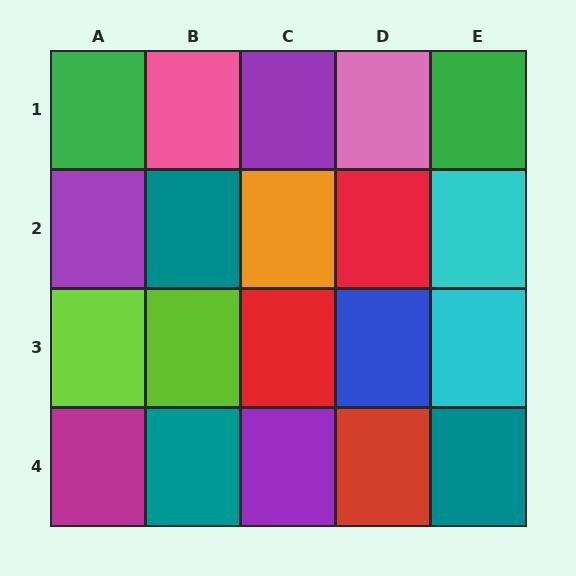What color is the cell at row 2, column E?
Cyan.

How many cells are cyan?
2 cells are cyan.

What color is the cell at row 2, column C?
Orange.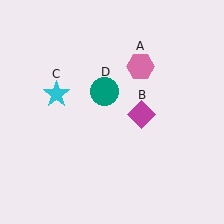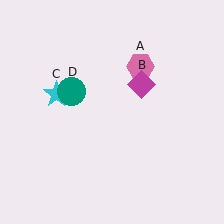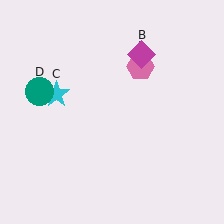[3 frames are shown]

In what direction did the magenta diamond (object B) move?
The magenta diamond (object B) moved up.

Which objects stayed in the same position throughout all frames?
Pink hexagon (object A) and cyan star (object C) remained stationary.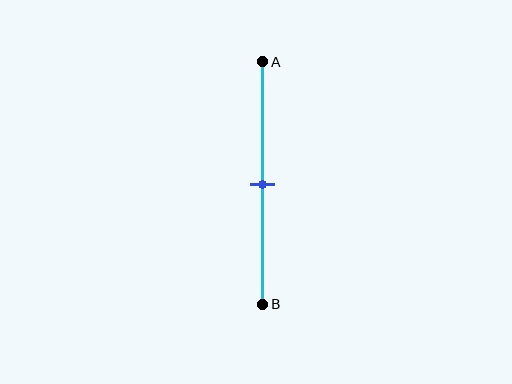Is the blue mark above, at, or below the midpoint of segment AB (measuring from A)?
The blue mark is approximately at the midpoint of segment AB.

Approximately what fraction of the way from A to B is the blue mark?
The blue mark is approximately 50% of the way from A to B.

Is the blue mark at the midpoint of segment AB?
Yes, the mark is approximately at the midpoint.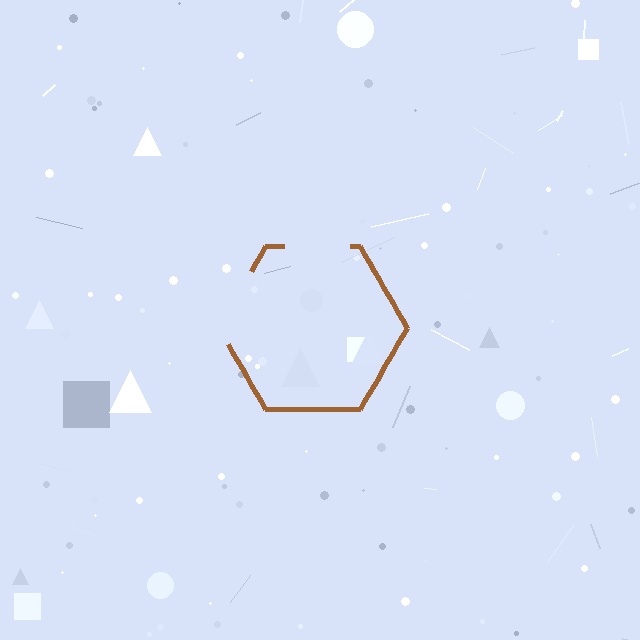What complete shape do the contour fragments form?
The contour fragments form a hexagon.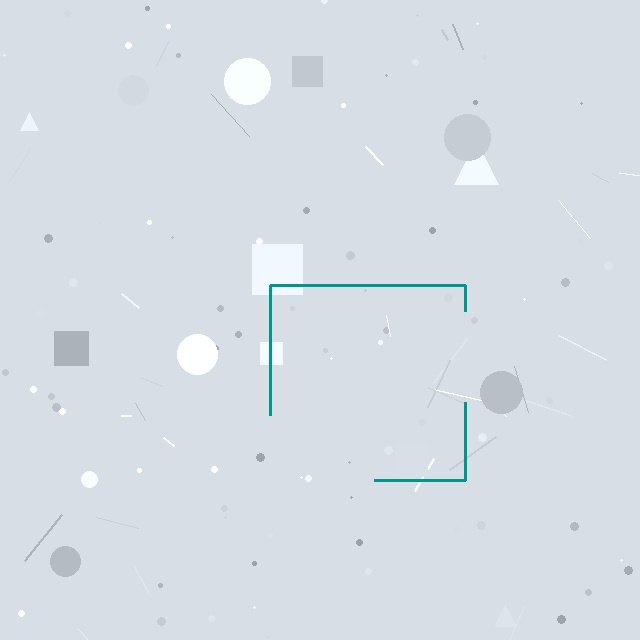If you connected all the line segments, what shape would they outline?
They would outline a square.